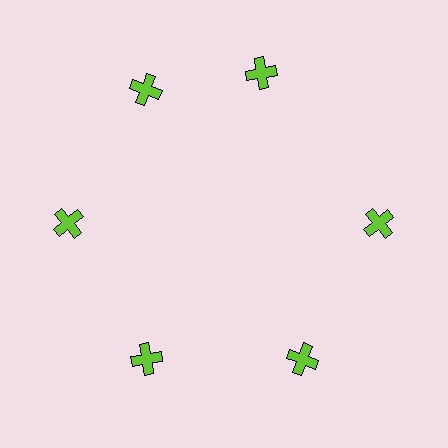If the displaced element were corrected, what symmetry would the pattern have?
It would have 6-fold rotational symmetry — the pattern would map onto itself every 60 degrees.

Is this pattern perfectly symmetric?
No. The 6 lime crosses are arranged in a ring, but one element near the 1 o'clock position is rotated out of alignment along the ring, breaking the 6-fold rotational symmetry.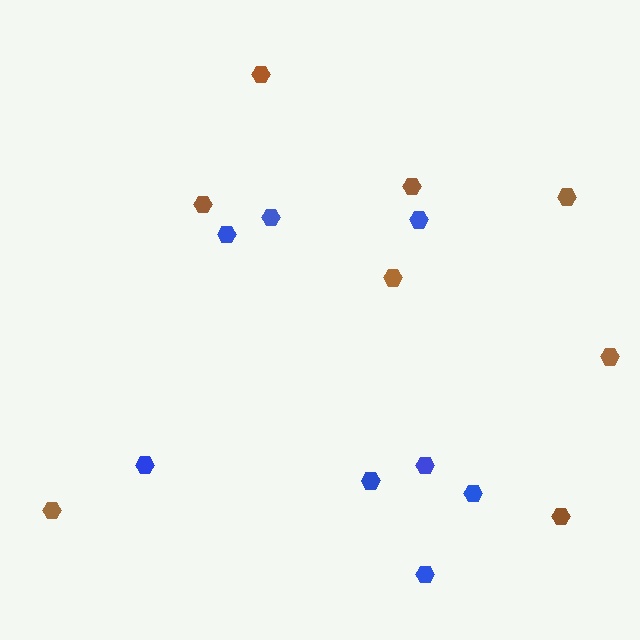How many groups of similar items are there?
There are 2 groups: one group of blue hexagons (8) and one group of brown hexagons (8).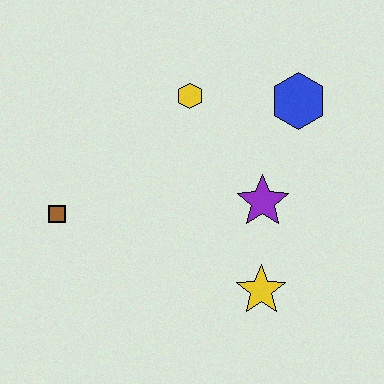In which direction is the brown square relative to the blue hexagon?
The brown square is to the left of the blue hexagon.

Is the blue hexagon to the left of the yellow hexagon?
No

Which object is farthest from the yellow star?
The brown square is farthest from the yellow star.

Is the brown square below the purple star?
Yes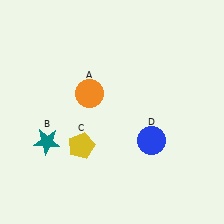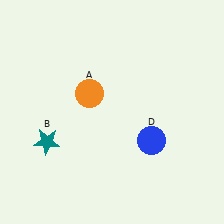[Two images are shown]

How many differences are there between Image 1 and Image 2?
There is 1 difference between the two images.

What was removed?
The yellow pentagon (C) was removed in Image 2.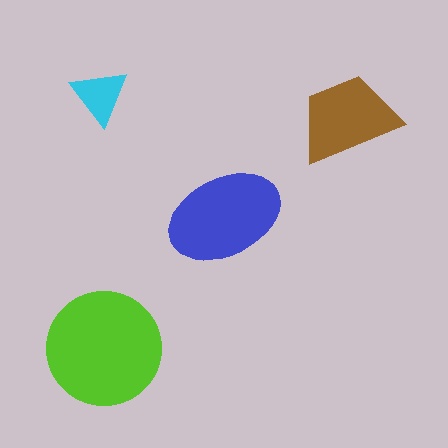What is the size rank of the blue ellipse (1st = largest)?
2nd.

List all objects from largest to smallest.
The lime circle, the blue ellipse, the brown trapezoid, the cyan triangle.